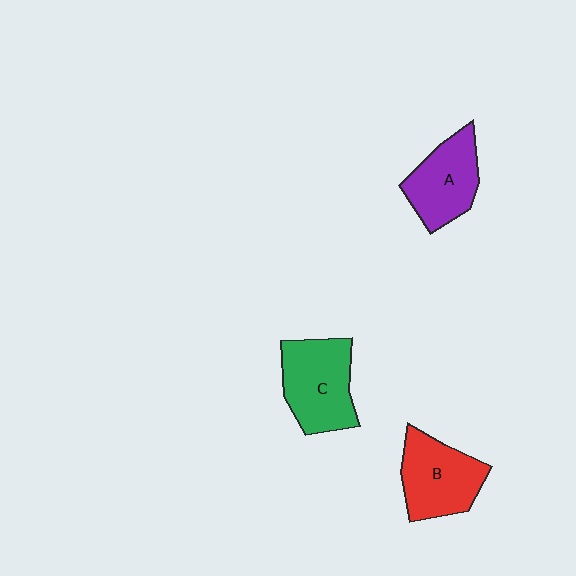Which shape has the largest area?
Shape C (green).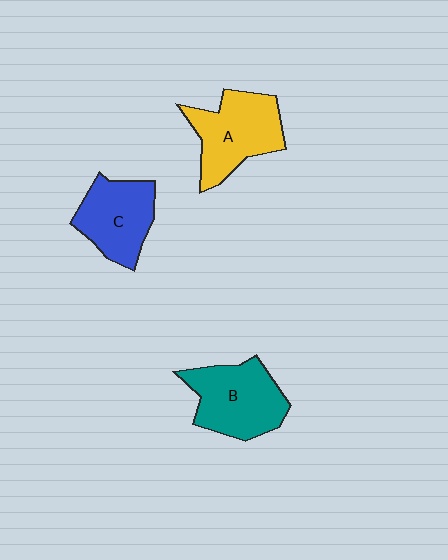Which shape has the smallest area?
Shape C (blue).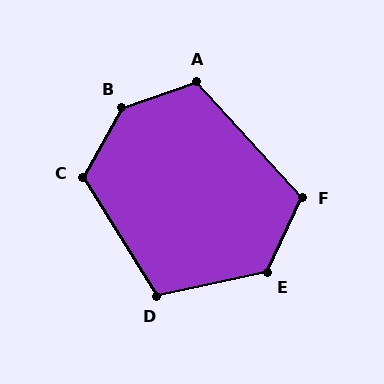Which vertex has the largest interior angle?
B, at approximately 138 degrees.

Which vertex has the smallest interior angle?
D, at approximately 109 degrees.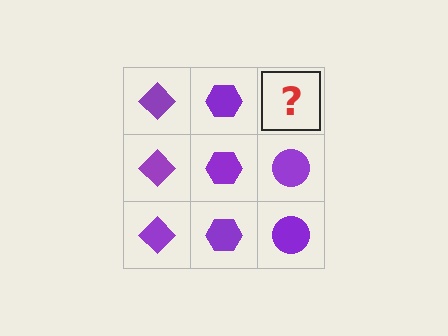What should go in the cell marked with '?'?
The missing cell should contain a purple circle.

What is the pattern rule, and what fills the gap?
The rule is that each column has a consistent shape. The gap should be filled with a purple circle.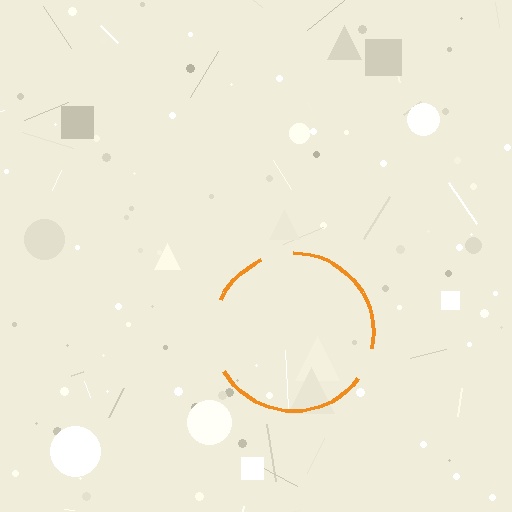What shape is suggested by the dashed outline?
The dashed outline suggests a circle.